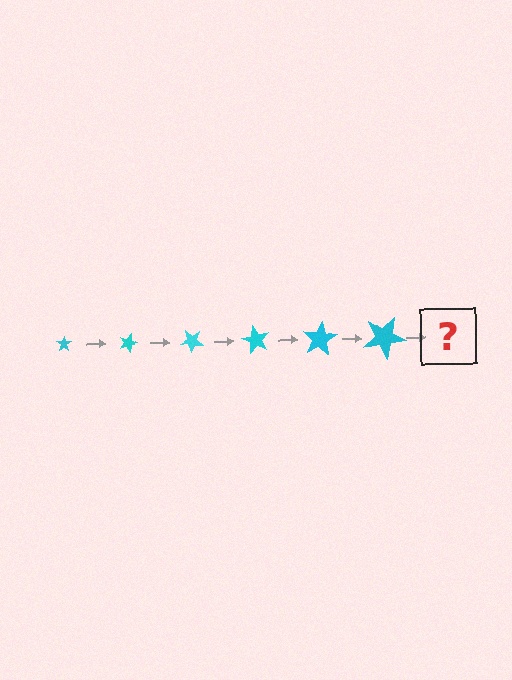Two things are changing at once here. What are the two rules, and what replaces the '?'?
The two rules are that the star grows larger each step and it rotates 20 degrees each step. The '?' should be a star, larger than the previous one and rotated 120 degrees from the start.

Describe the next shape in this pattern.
It should be a star, larger than the previous one and rotated 120 degrees from the start.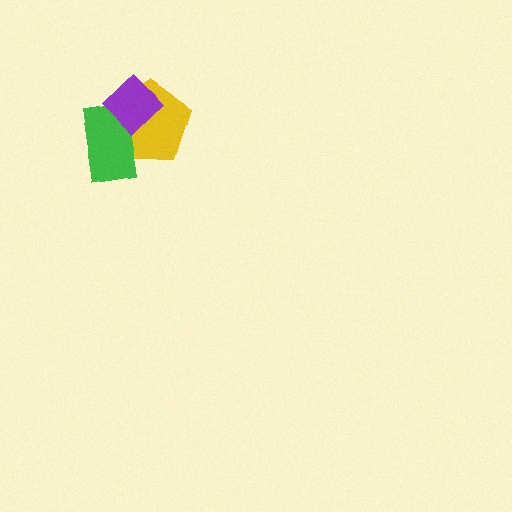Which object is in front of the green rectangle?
The purple diamond is in front of the green rectangle.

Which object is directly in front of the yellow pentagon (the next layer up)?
The green rectangle is directly in front of the yellow pentagon.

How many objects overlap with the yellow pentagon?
2 objects overlap with the yellow pentagon.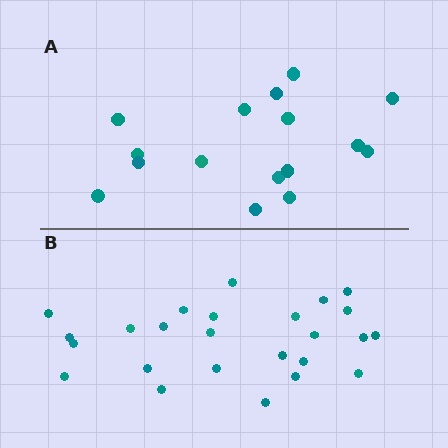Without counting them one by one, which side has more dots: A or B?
Region B (the bottom region) has more dots.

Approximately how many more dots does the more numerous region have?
Region B has roughly 8 or so more dots than region A.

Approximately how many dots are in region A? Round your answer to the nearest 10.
About 20 dots. (The exact count is 16, which rounds to 20.)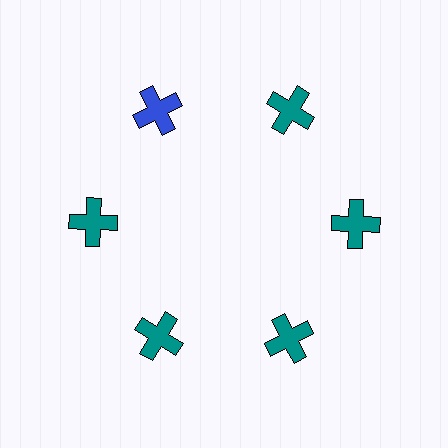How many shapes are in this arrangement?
There are 6 shapes arranged in a ring pattern.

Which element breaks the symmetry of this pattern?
The blue cross at roughly the 11 o'clock position breaks the symmetry. All other shapes are teal crosses.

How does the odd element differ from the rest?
It has a different color: blue instead of teal.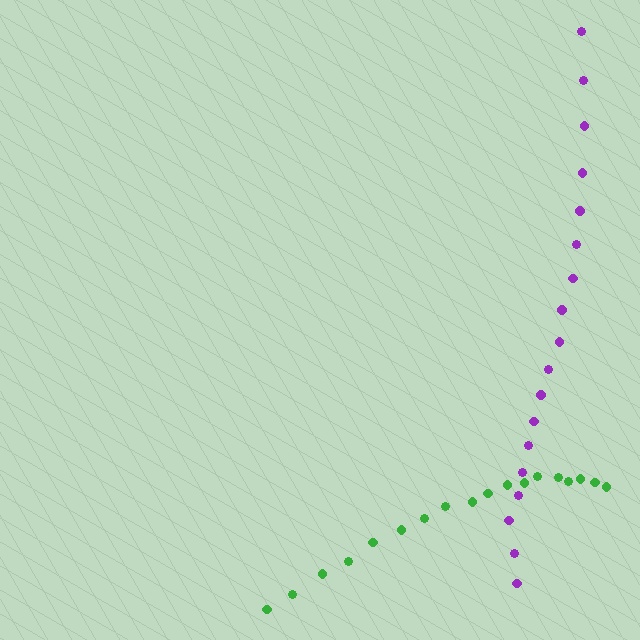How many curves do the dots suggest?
There are 2 distinct paths.